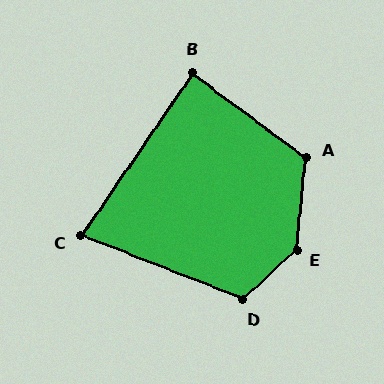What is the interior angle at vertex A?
Approximately 121 degrees (obtuse).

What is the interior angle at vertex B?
Approximately 88 degrees (approximately right).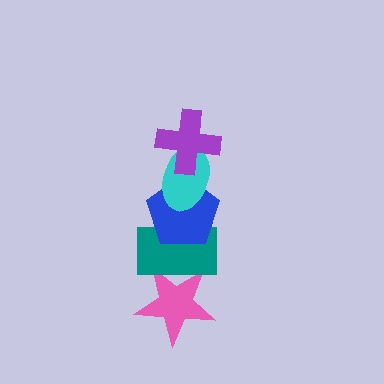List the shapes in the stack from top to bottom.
From top to bottom: the purple cross, the cyan ellipse, the blue pentagon, the teal rectangle, the pink star.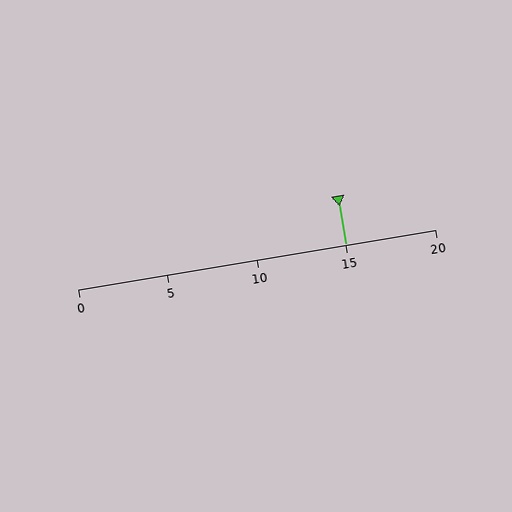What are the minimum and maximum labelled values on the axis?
The axis runs from 0 to 20.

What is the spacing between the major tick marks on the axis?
The major ticks are spaced 5 apart.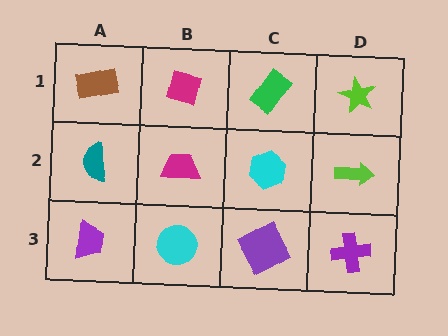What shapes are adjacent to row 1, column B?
A magenta trapezoid (row 2, column B), a brown rectangle (row 1, column A), a green rectangle (row 1, column C).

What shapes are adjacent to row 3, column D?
A lime arrow (row 2, column D), a purple square (row 3, column C).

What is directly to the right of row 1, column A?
A magenta diamond.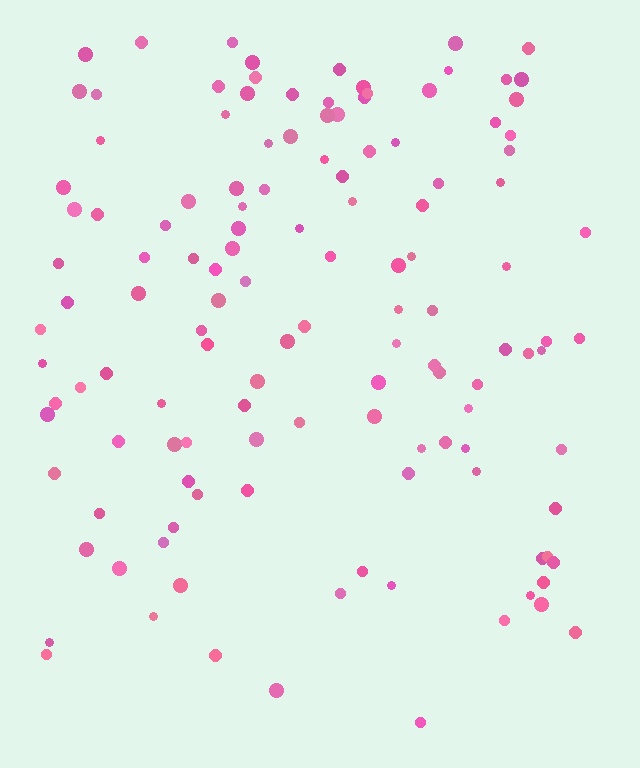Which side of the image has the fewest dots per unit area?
The bottom.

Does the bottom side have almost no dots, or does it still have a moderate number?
Still a moderate number, just noticeably fewer than the top.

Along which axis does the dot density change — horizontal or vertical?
Vertical.